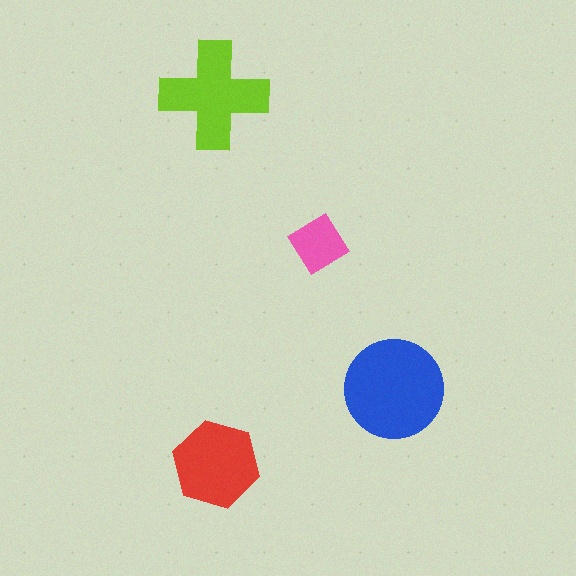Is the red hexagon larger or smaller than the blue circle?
Smaller.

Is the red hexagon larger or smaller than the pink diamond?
Larger.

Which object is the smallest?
The pink diamond.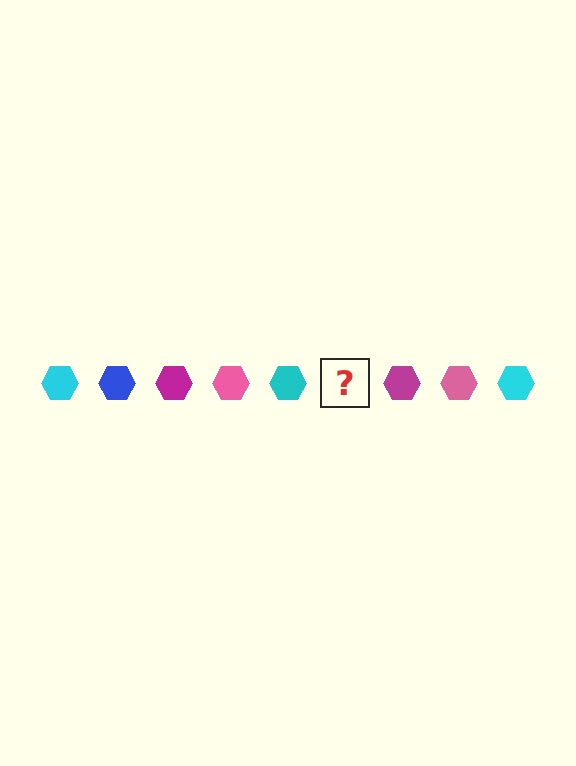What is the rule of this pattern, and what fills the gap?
The rule is that the pattern cycles through cyan, blue, magenta, pink hexagons. The gap should be filled with a blue hexagon.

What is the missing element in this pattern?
The missing element is a blue hexagon.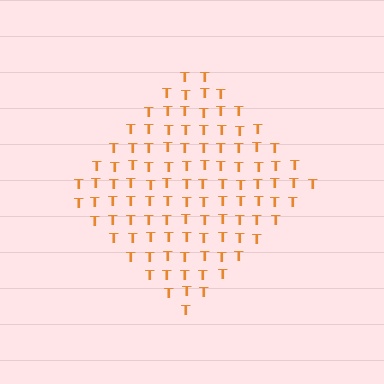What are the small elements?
The small elements are letter T's.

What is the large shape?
The large shape is a diamond.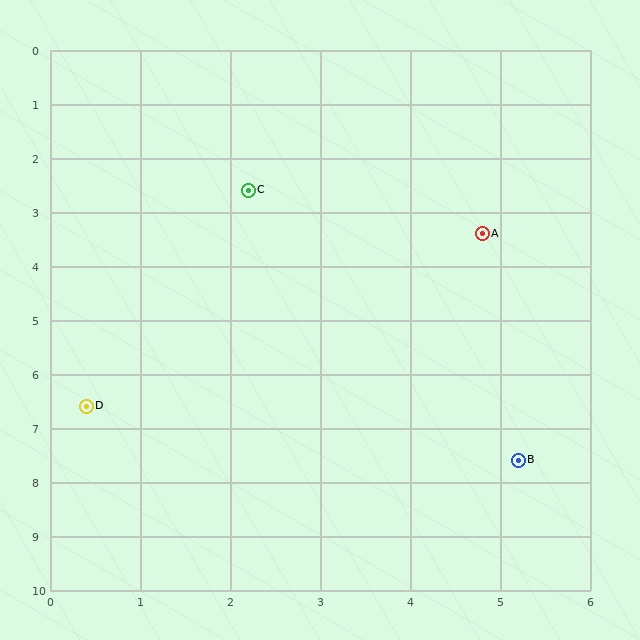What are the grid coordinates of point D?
Point D is at approximately (0.4, 6.6).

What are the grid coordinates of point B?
Point B is at approximately (5.2, 7.6).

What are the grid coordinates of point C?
Point C is at approximately (2.2, 2.6).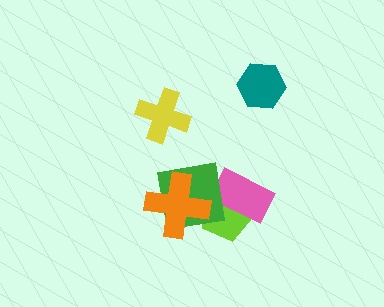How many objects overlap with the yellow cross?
0 objects overlap with the yellow cross.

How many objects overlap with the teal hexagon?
0 objects overlap with the teal hexagon.